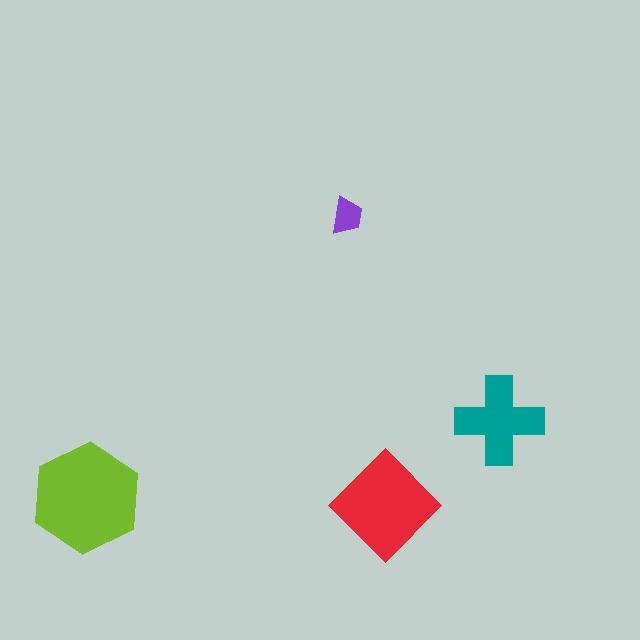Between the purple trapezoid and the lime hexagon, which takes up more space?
The lime hexagon.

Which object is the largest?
The lime hexagon.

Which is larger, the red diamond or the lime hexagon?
The lime hexagon.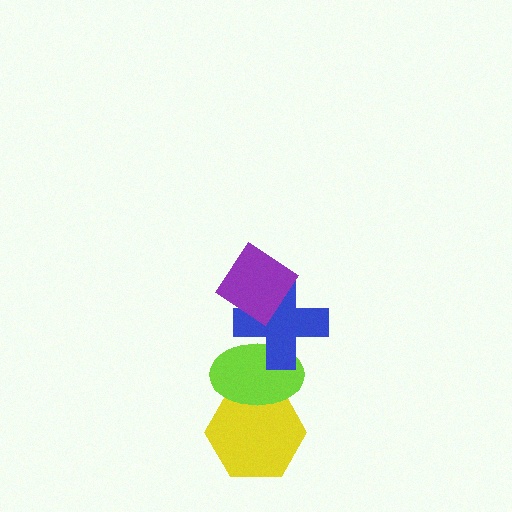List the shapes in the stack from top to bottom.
From top to bottom: the purple diamond, the blue cross, the lime ellipse, the yellow hexagon.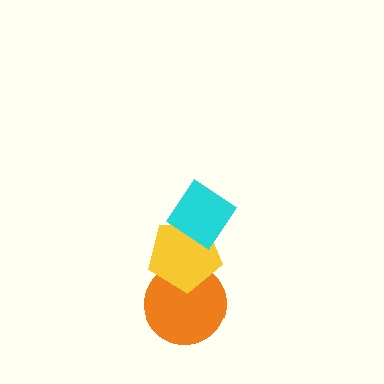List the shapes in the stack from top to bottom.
From top to bottom: the cyan diamond, the yellow pentagon, the orange circle.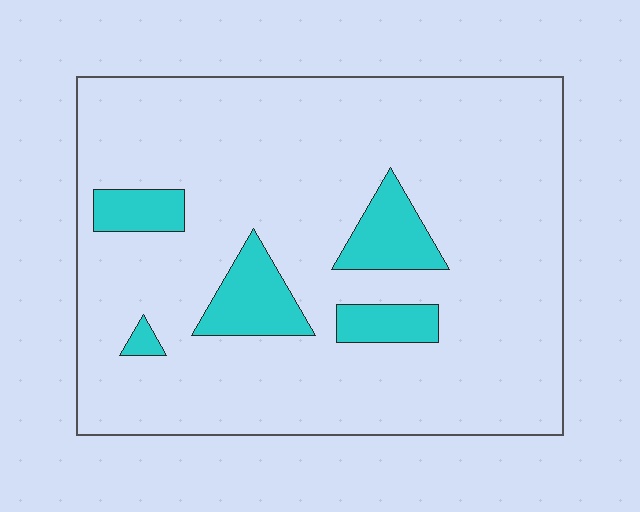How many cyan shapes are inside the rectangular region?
5.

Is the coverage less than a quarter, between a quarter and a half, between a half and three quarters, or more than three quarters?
Less than a quarter.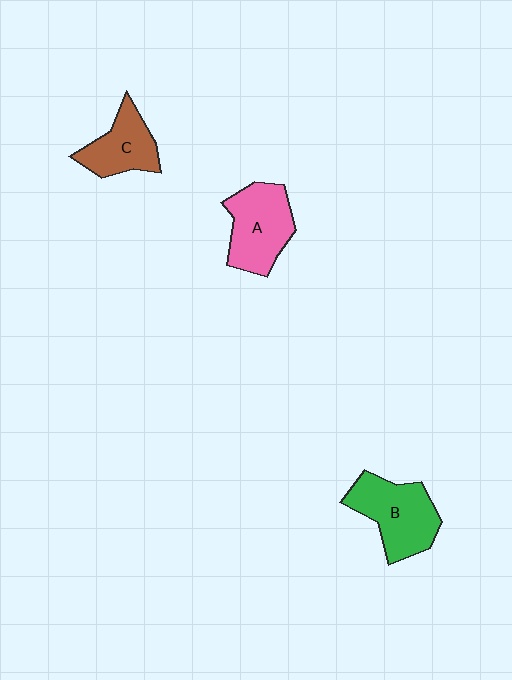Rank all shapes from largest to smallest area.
From largest to smallest: B (green), A (pink), C (brown).